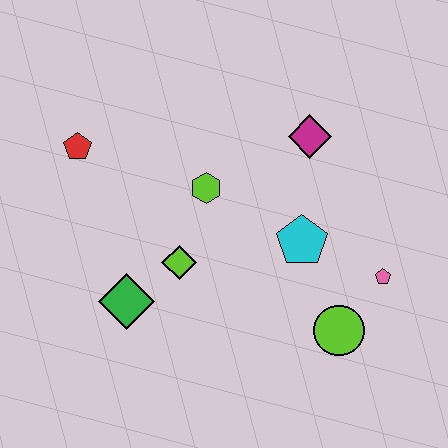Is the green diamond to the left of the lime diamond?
Yes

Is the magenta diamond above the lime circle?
Yes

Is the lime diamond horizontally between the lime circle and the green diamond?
Yes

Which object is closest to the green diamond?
The lime diamond is closest to the green diamond.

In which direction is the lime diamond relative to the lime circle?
The lime diamond is to the left of the lime circle.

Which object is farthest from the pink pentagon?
The red pentagon is farthest from the pink pentagon.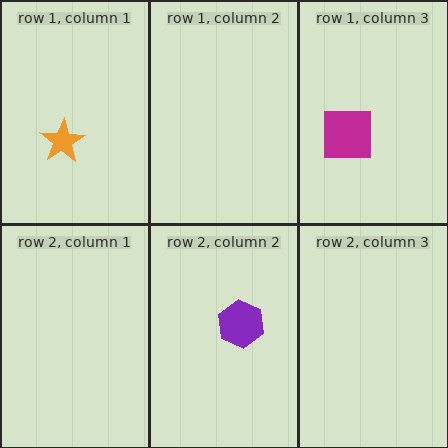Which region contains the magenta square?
The row 1, column 3 region.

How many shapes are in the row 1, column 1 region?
1.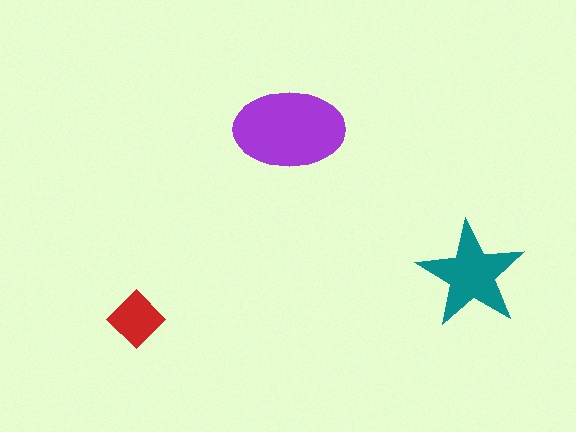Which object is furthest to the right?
The teal star is rightmost.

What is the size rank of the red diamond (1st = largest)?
3rd.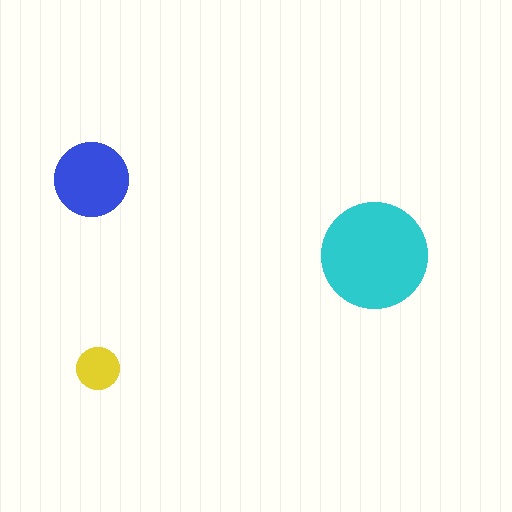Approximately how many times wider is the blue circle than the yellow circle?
About 1.5 times wider.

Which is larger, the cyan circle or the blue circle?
The cyan one.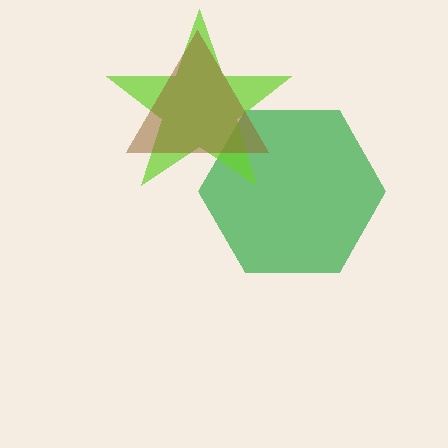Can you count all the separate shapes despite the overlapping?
Yes, there are 3 separate shapes.